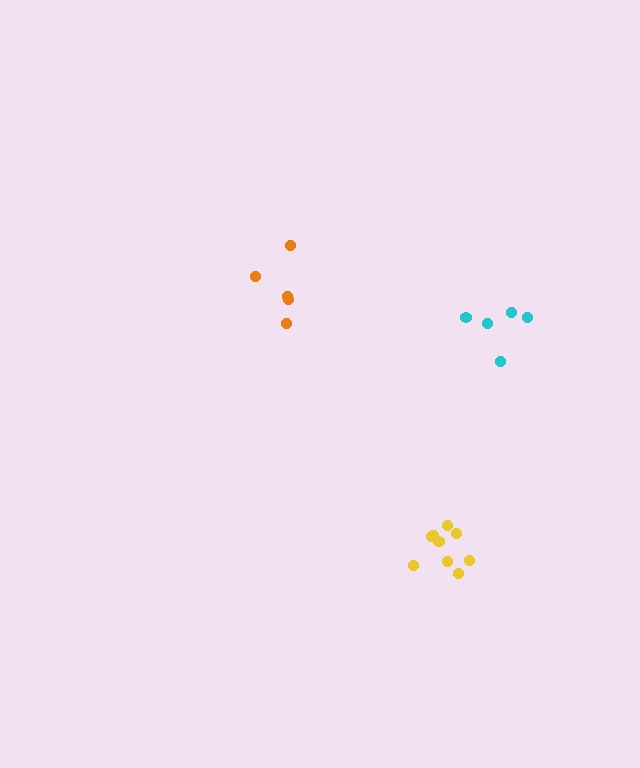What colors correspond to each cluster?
The clusters are colored: yellow, orange, cyan.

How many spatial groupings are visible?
There are 3 spatial groupings.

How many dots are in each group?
Group 1: 9 dots, Group 2: 5 dots, Group 3: 5 dots (19 total).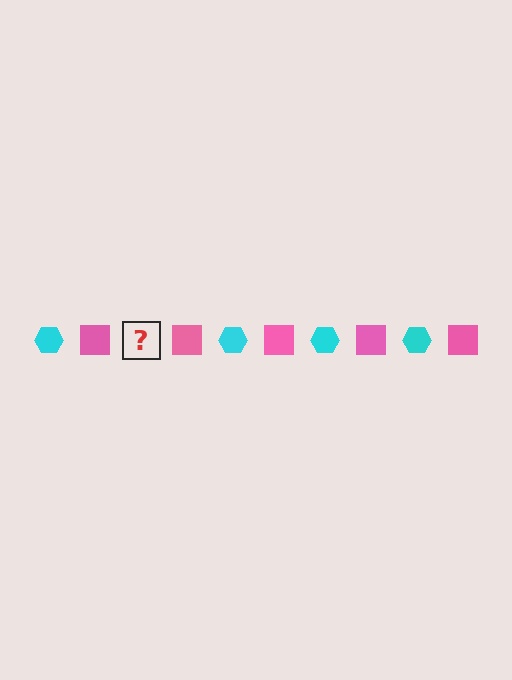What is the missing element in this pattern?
The missing element is a cyan hexagon.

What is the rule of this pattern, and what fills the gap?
The rule is that the pattern alternates between cyan hexagon and pink square. The gap should be filled with a cyan hexagon.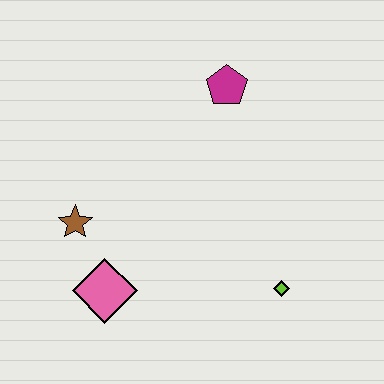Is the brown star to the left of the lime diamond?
Yes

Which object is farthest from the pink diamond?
The magenta pentagon is farthest from the pink diamond.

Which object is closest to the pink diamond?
The brown star is closest to the pink diamond.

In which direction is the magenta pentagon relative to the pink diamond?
The magenta pentagon is above the pink diamond.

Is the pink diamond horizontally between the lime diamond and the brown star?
Yes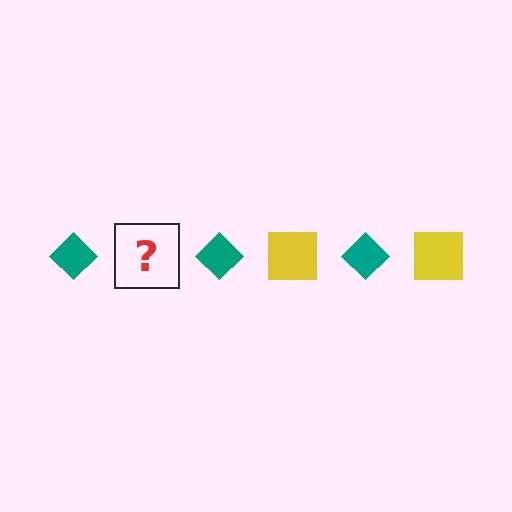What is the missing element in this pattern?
The missing element is a yellow square.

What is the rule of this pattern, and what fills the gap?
The rule is that the pattern alternates between teal diamond and yellow square. The gap should be filled with a yellow square.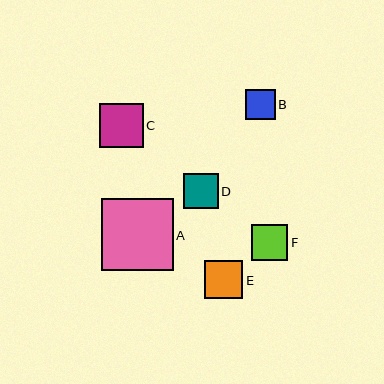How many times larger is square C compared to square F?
Square C is approximately 1.2 times the size of square F.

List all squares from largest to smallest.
From largest to smallest: A, C, E, F, D, B.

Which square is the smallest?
Square B is the smallest with a size of approximately 30 pixels.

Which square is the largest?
Square A is the largest with a size of approximately 72 pixels.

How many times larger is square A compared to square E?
Square A is approximately 1.9 times the size of square E.